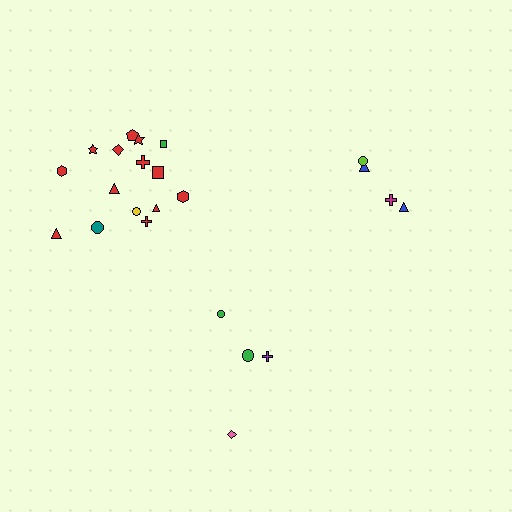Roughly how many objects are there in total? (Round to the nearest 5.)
Roughly 25 objects in total.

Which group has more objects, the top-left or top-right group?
The top-left group.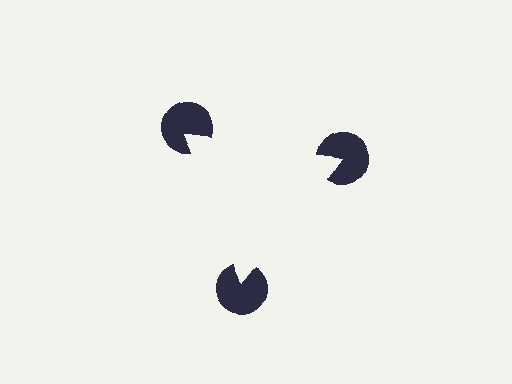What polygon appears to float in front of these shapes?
An illusory triangle — its edges are inferred from the aligned wedge cuts in the pac-man discs, not physically drawn.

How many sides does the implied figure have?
3 sides.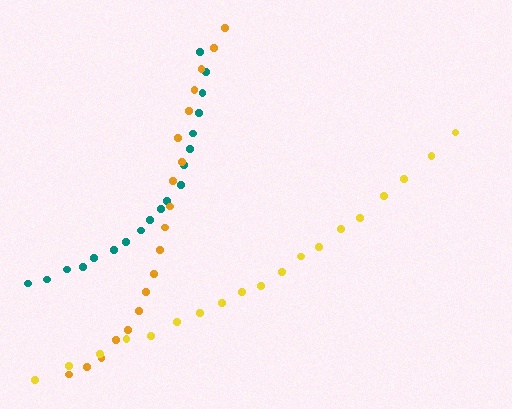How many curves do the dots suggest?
There are 3 distinct paths.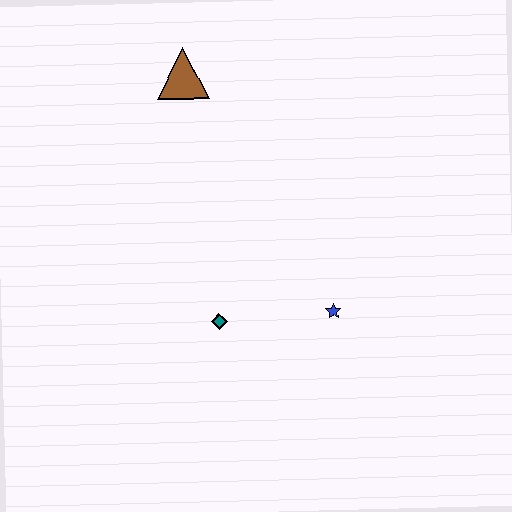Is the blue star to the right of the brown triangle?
Yes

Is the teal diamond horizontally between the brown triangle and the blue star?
Yes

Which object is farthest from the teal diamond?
The brown triangle is farthest from the teal diamond.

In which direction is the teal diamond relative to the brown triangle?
The teal diamond is below the brown triangle.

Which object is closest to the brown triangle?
The teal diamond is closest to the brown triangle.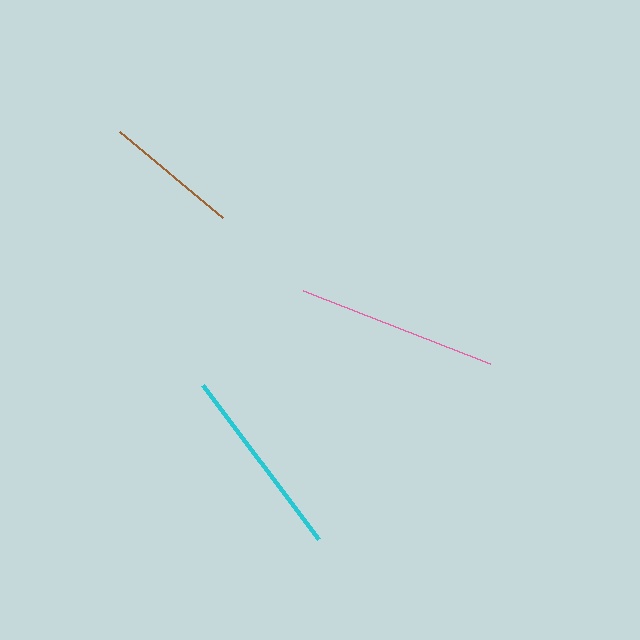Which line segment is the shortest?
The brown line is the shortest at approximately 134 pixels.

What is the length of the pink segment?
The pink segment is approximately 200 pixels long.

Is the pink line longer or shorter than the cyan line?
The pink line is longer than the cyan line.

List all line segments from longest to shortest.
From longest to shortest: pink, cyan, brown.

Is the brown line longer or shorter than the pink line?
The pink line is longer than the brown line.